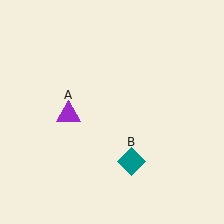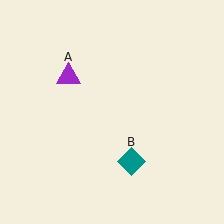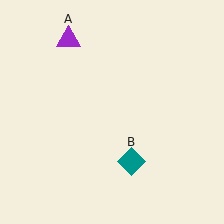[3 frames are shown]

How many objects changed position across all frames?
1 object changed position: purple triangle (object A).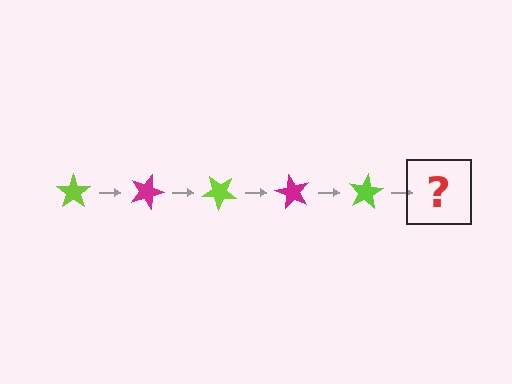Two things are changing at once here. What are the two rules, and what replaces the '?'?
The two rules are that it rotates 20 degrees each step and the color cycles through lime and magenta. The '?' should be a magenta star, rotated 100 degrees from the start.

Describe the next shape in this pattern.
It should be a magenta star, rotated 100 degrees from the start.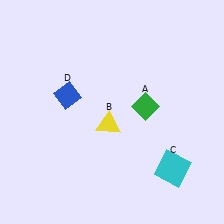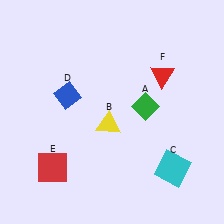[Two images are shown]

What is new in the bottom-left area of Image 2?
A red square (E) was added in the bottom-left area of Image 2.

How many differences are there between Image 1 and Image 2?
There are 2 differences between the two images.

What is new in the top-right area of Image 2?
A red triangle (F) was added in the top-right area of Image 2.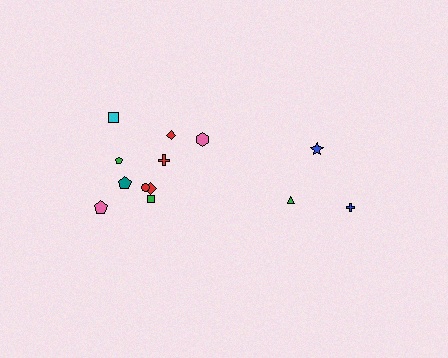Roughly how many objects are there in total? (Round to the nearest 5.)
Roughly 15 objects in total.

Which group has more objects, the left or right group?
The left group.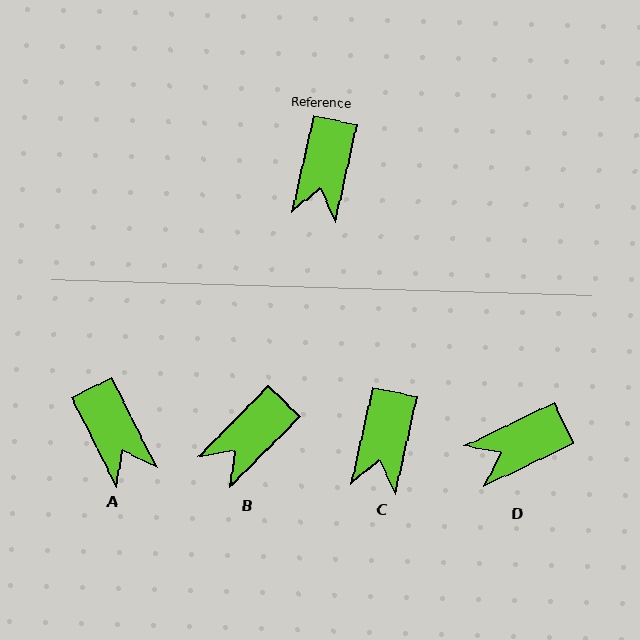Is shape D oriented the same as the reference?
No, it is off by about 52 degrees.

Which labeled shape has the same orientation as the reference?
C.